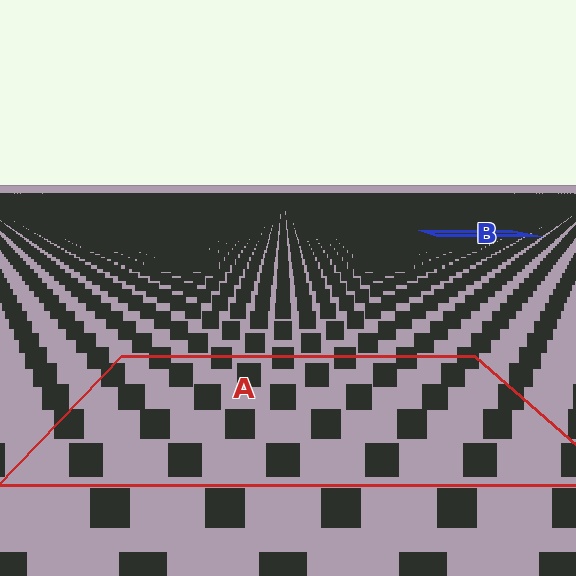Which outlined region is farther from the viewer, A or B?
Region B is farther from the viewer — the texture elements inside it appear smaller and more densely packed.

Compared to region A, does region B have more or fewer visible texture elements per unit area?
Region B has more texture elements per unit area — they are packed more densely because it is farther away.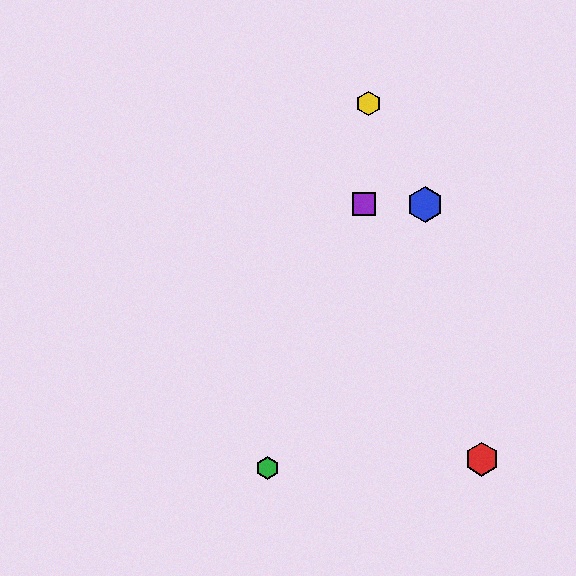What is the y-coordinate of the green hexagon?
The green hexagon is at y≈468.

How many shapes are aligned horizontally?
2 shapes (the blue hexagon, the purple square) are aligned horizontally.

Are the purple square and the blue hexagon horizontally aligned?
Yes, both are at y≈204.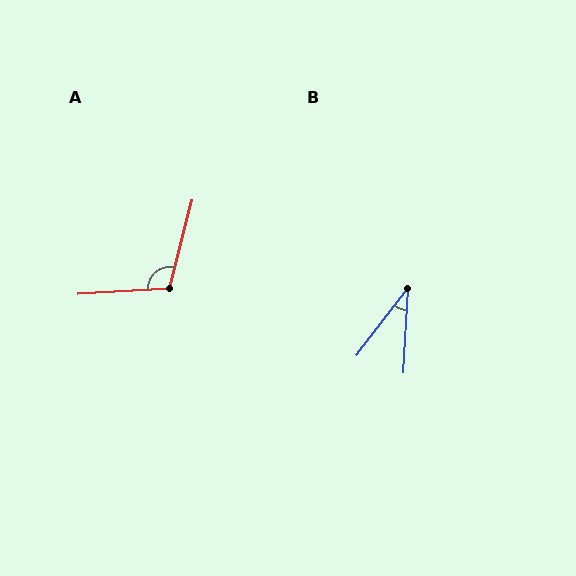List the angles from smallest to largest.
B (35°), A (108°).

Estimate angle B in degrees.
Approximately 35 degrees.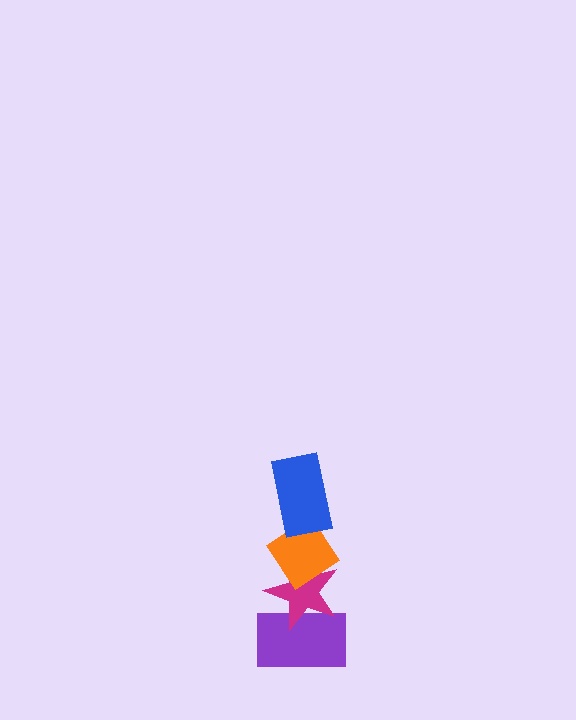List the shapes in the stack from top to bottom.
From top to bottom: the blue rectangle, the orange diamond, the magenta star, the purple rectangle.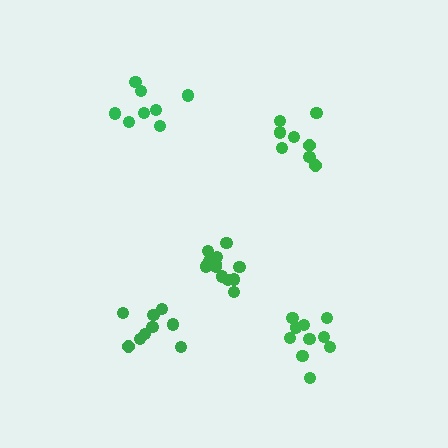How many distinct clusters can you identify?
There are 5 distinct clusters.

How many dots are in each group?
Group 1: 12 dots, Group 2: 8 dots, Group 3: 8 dots, Group 4: 9 dots, Group 5: 10 dots (47 total).